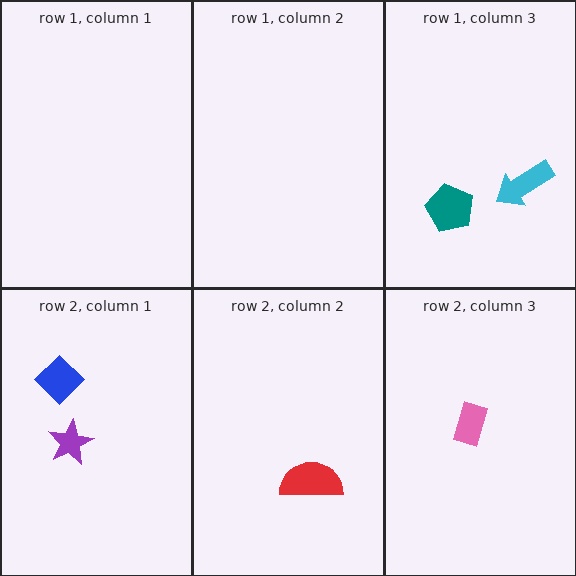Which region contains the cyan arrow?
The row 1, column 3 region.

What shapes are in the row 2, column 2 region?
The red semicircle.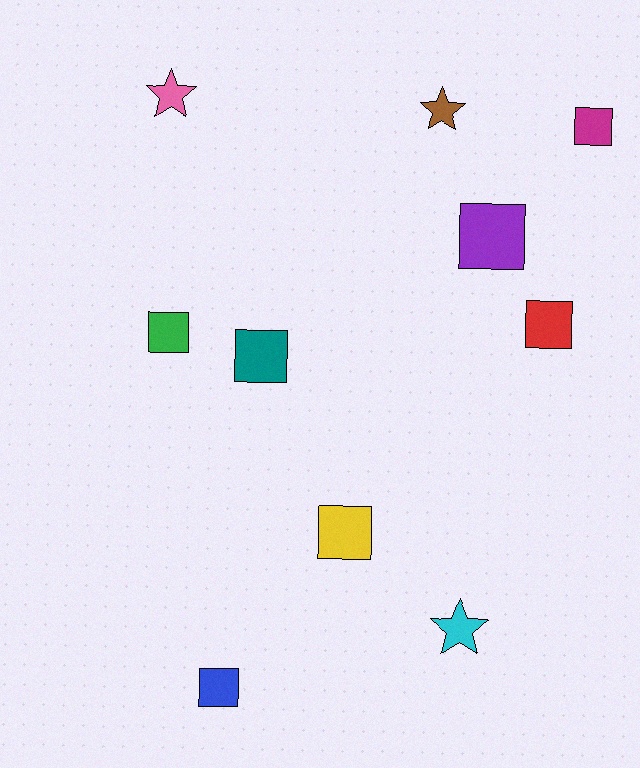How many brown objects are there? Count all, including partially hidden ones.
There is 1 brown object.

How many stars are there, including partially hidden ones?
There are 3 stars.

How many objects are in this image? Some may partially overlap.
There are 10 objects.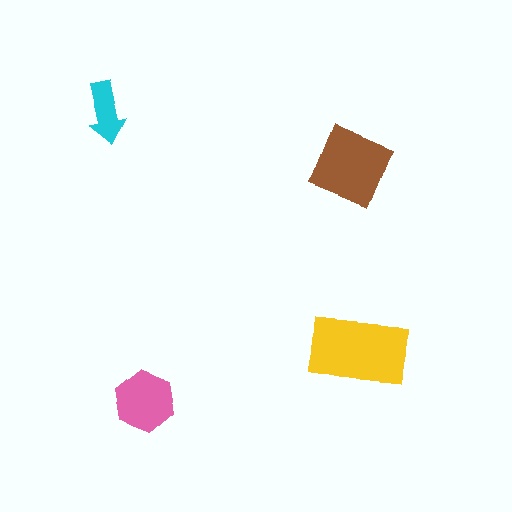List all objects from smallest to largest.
The cyan arrow, the pink hexagon, the brown square, the yellow rectangle.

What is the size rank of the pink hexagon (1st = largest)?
3rd.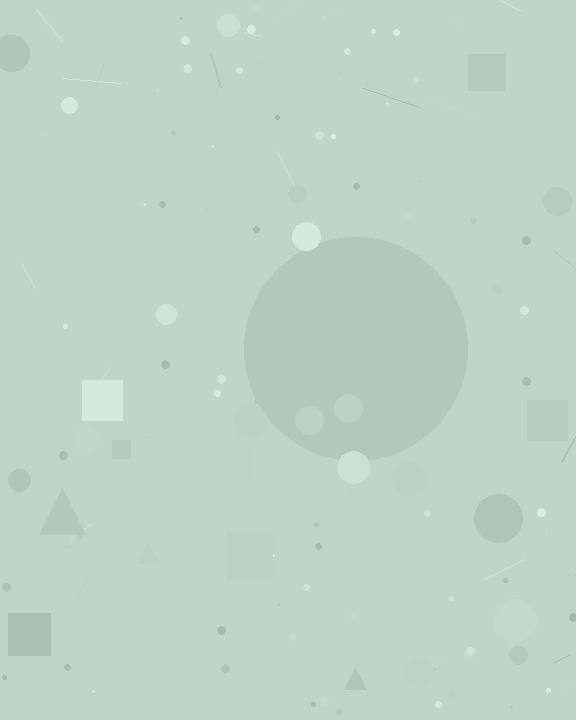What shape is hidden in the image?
A circle is hidden in the image.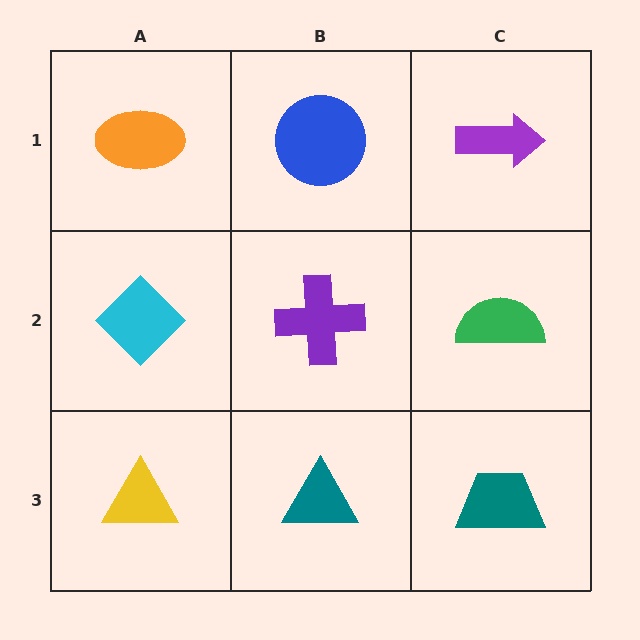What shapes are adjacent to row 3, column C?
A green semicircle (row 2, column C), a teal triangle (row 3, column B).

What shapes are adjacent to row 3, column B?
A purple cross (row 2, column B), a yellow triangle (row 3, column A), a teal trapezoid (row 3, column C).